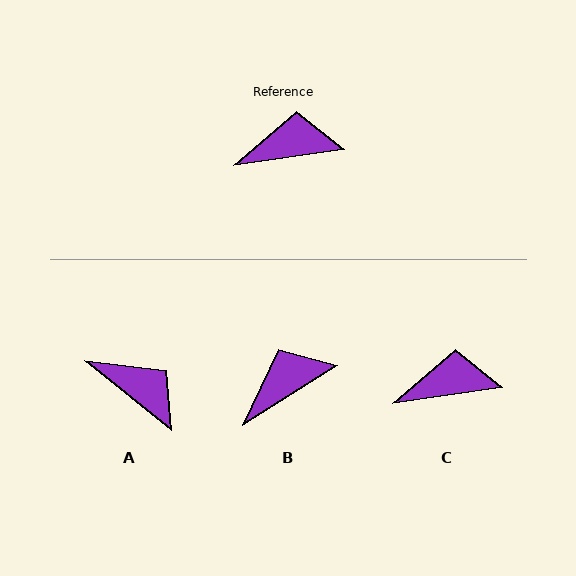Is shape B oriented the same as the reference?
No, it is off by about 24 degrees.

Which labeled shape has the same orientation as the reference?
C.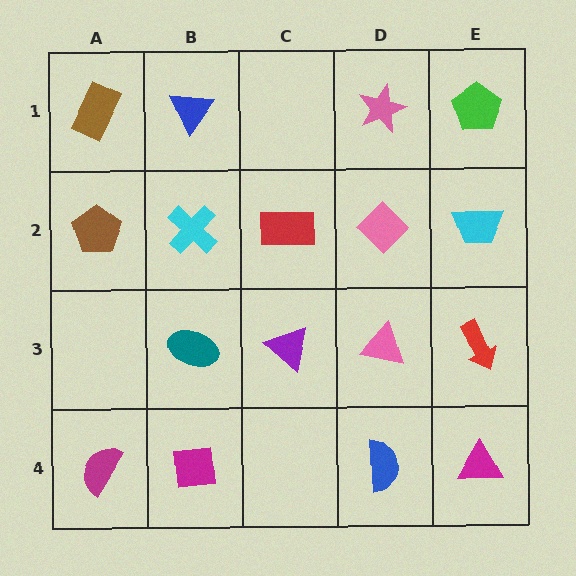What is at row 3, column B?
A teal ellipse.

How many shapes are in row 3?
4 shapes.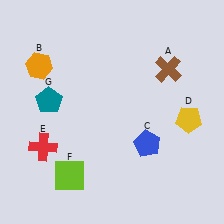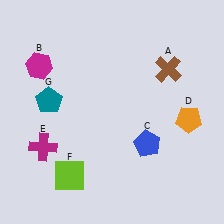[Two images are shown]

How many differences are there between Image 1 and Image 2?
There are 3 differences between the two images.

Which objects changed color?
B changed from orange to magenta. D changed from yellow to orange. E changed from red to magenta.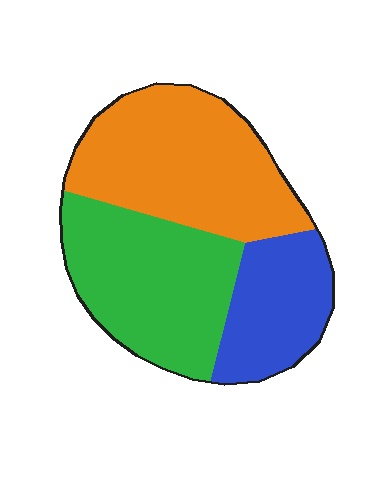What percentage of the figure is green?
Green covers 37% of the figure.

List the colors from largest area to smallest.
From largest to smallest: orange, green, blue.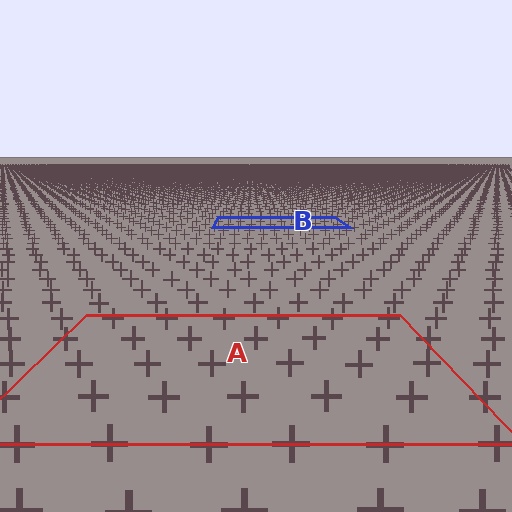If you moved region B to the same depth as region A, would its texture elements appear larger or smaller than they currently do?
They would appear larger. At a closer depth, the same texture elements are projected at a bigger on-screen size.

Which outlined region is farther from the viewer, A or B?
Region B is farther from the viewer — the texture elements inside it appear smaller and more densely packed.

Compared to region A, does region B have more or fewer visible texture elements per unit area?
Region B has more texture elements per unit area — they are packed more densely because it is farther away.